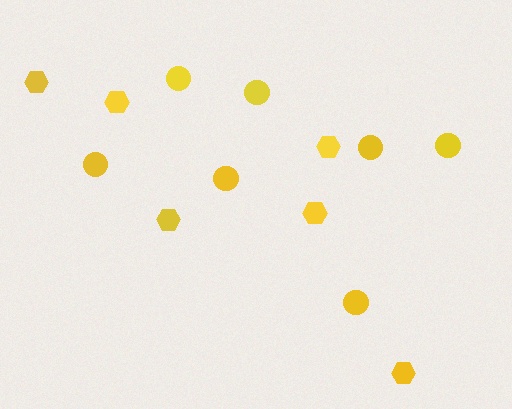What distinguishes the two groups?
There are 2 groups: one group of hexagons (6) and one group of circles (7).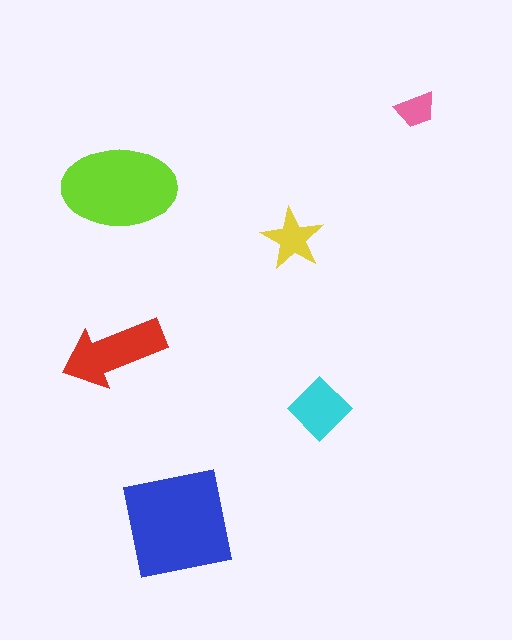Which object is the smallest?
The pink trapezoid.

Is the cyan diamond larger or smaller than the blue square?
Smaller.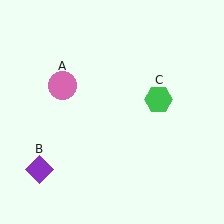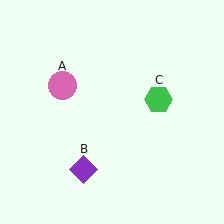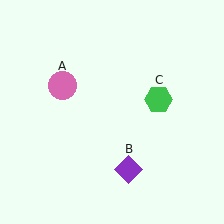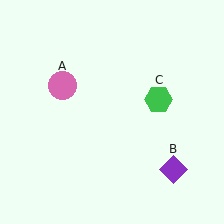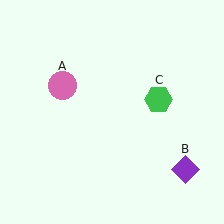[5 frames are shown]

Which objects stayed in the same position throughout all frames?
Pink circle (object A) and green hexagon (object C) remained stationary.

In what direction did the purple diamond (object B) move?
The purple diamond (object B) moved right.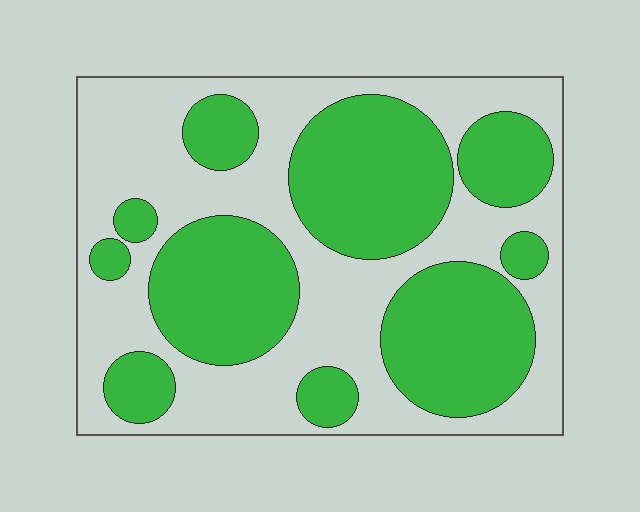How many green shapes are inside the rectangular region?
10.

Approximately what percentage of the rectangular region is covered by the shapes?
Approximately 45%.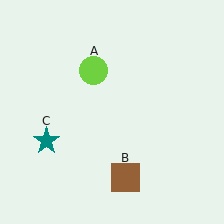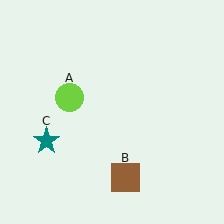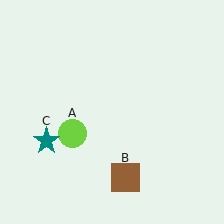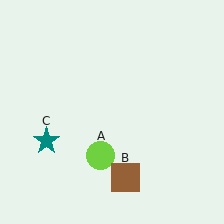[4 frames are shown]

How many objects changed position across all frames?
1 object changed position: lime circle (object A).